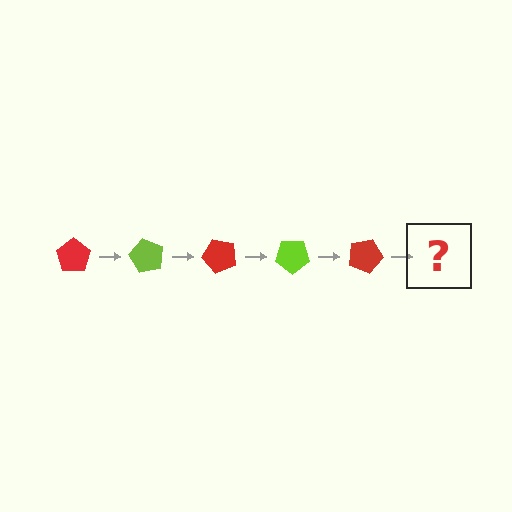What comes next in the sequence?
The next element should be a lime pentagon, rotated 300 degrees from the start.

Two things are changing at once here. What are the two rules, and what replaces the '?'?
The two rules are that it rotates 60 degrees each step and the color cycles through red and lime. The '?' should be a lime pentagon, rotated 300 degrees from the start.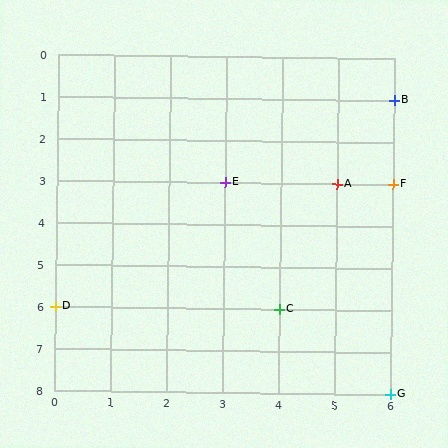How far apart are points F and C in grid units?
Points F and C are 2 columns and 3 rows apart (about 3.6 grid units diagonally).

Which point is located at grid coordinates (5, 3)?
Point A is at (5, 3).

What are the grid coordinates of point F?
Point F is at grid coordinates (6, 3).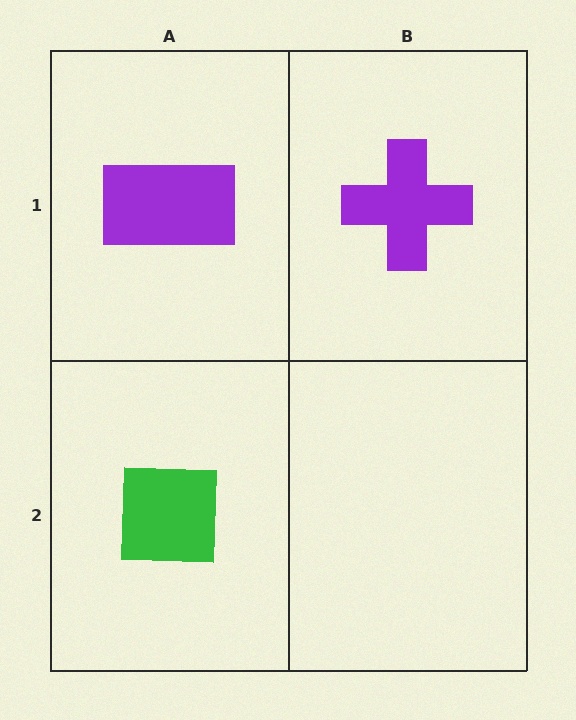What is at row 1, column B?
A purple cross.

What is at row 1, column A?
A purple rectangle.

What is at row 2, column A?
A green square.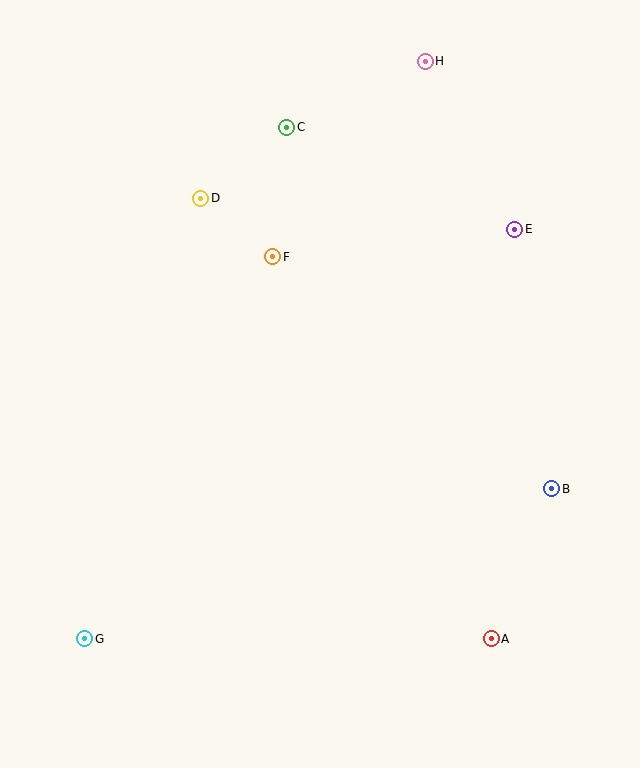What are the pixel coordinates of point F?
Point F is at (273, 257).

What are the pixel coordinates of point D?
Point D is at (201, 198).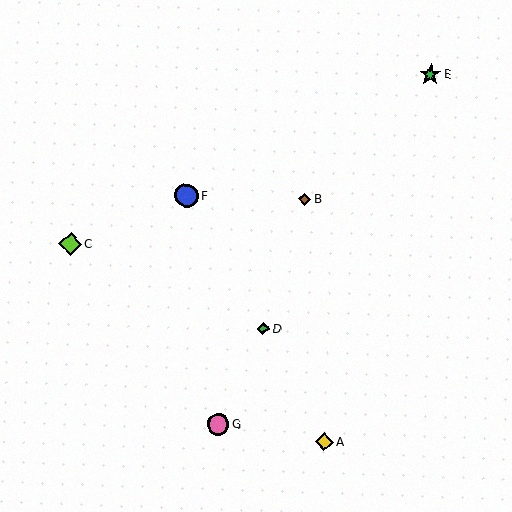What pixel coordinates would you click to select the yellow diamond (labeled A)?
Click at (324, 442) to select the yellow diamond A.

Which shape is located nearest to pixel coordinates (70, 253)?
The lime diamond (labeled C) at (70, 244) is nearest to that location.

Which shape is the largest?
The blue circle (labeled F) is the largest.